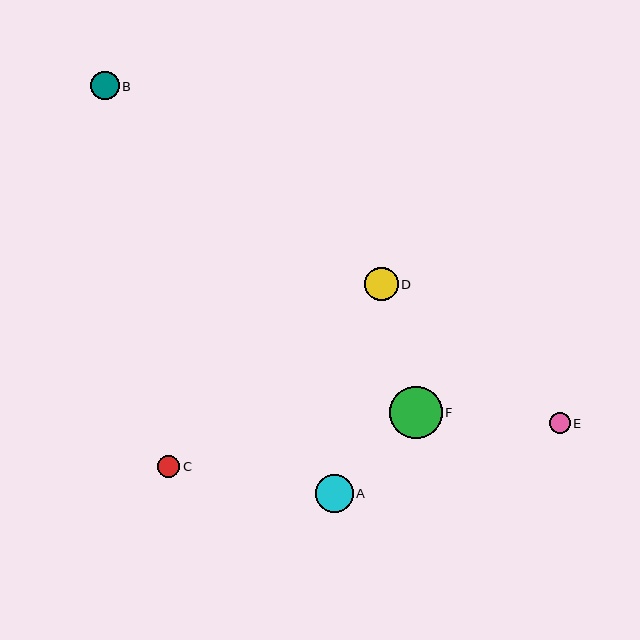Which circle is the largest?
Circle F is the largest with a size of approximately 52 pixels.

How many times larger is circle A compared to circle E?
Circle A is approximately 1.8 times the size of circle E.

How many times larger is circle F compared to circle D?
Circle F is approximately 1.6 times the size of circle D.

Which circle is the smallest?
Circle E is the smallest with a size of approximately 21 pixels.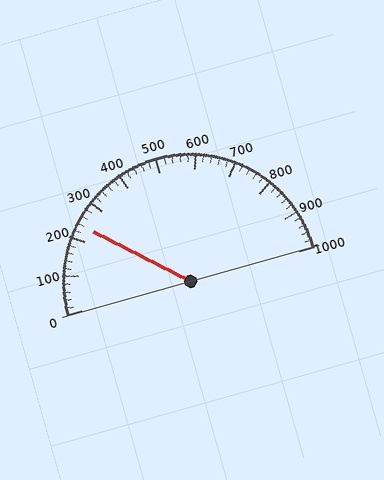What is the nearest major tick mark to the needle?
The nearest major tick mark is 200.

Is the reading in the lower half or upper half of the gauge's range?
The reading is in the lower half of the range (0 to 1000).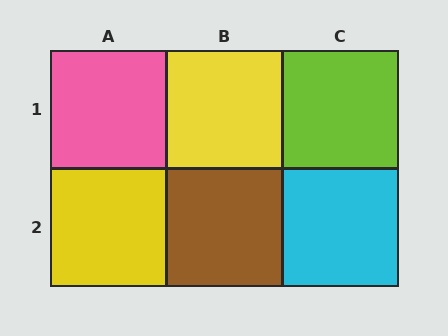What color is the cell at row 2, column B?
Brown.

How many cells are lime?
1 cell is lime.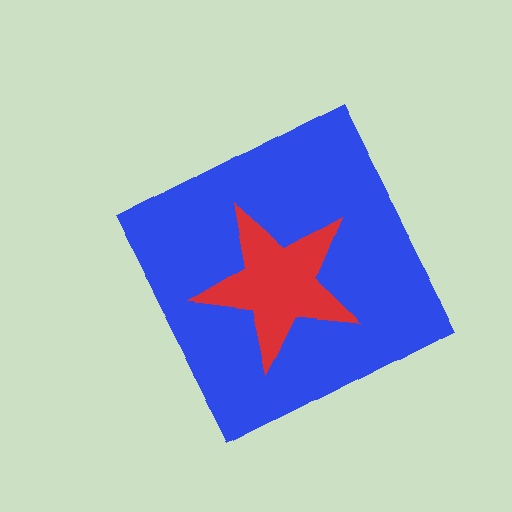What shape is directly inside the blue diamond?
The red star.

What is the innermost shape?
The red star.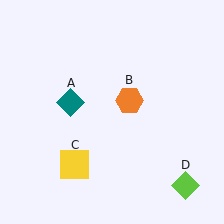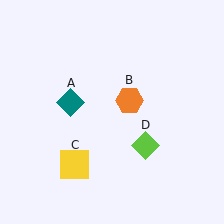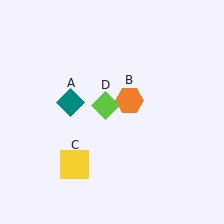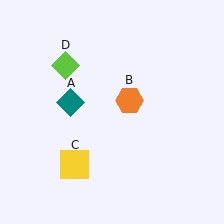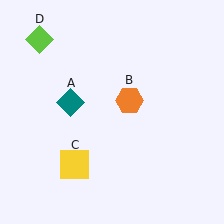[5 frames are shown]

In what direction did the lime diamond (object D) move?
The lime diamond (object D) moved up and to the left.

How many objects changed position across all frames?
1 object changed position: lime diamond (object D).